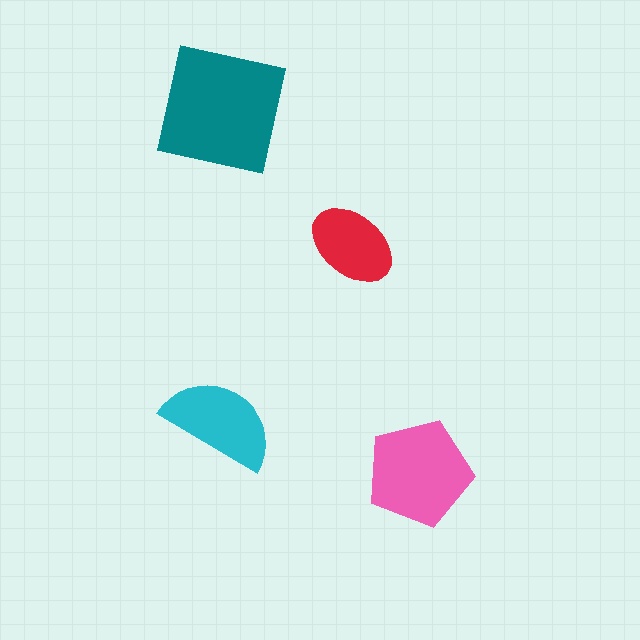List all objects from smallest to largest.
The red ellipse, the cyan semicircle, the pink pentagon, the teal square.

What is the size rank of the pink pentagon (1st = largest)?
2nd.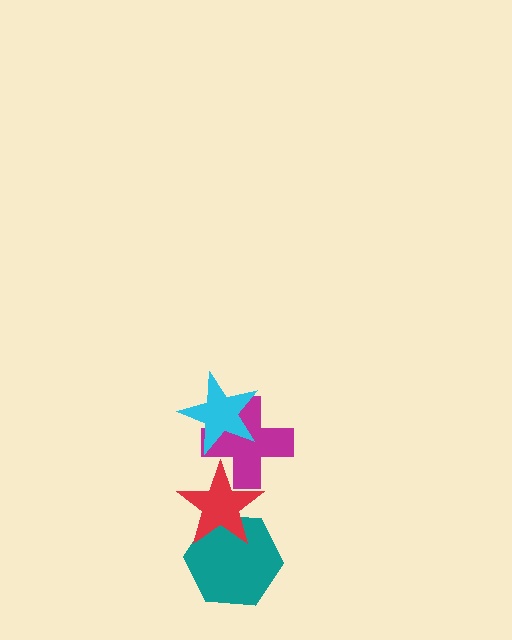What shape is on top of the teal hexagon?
The red star is on top of the teal hexagon.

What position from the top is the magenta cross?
The magenta cross is 2nd from the top.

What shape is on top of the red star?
The magenta cross is on top of the red star.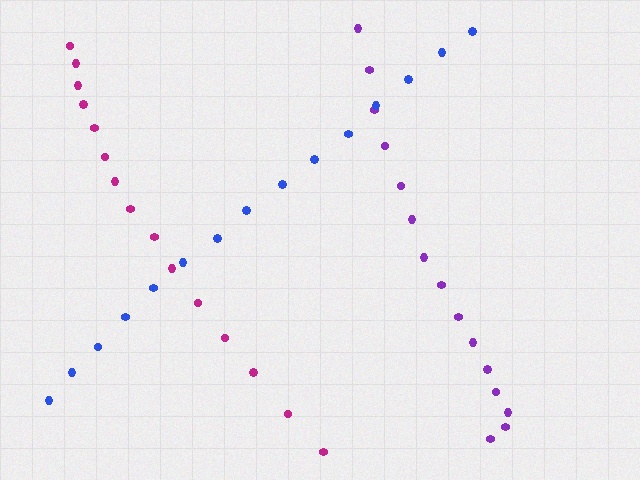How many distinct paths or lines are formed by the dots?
There are 3 distinct paths.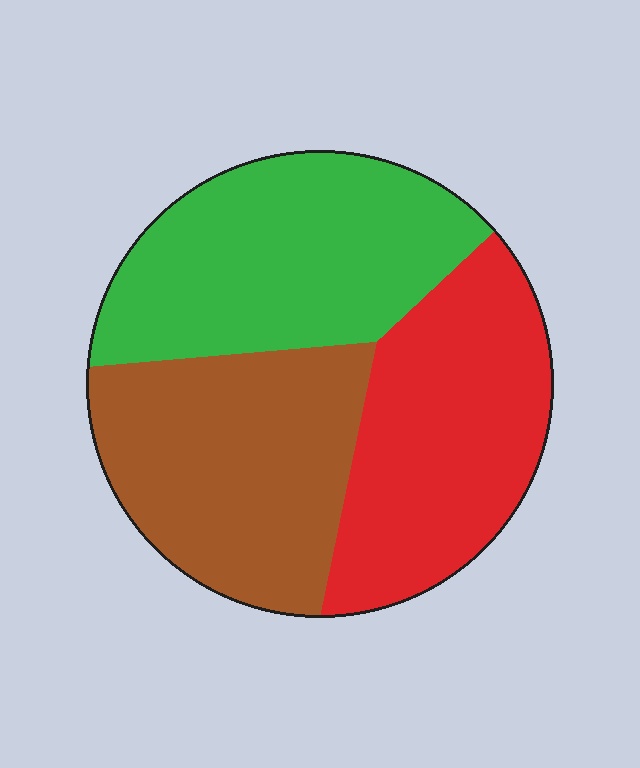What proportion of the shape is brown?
Brown covers 33% of the shape.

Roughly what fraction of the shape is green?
Green takes up about one third (1/3) of the shape.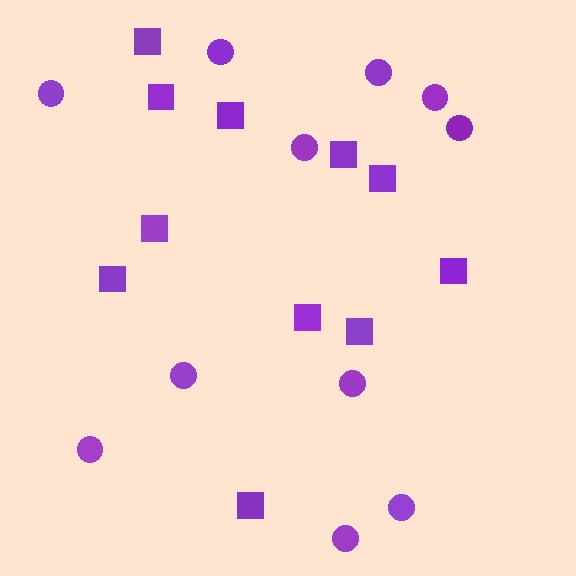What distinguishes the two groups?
There are 2 groups: one group of squares (11) and one group of circles (11).